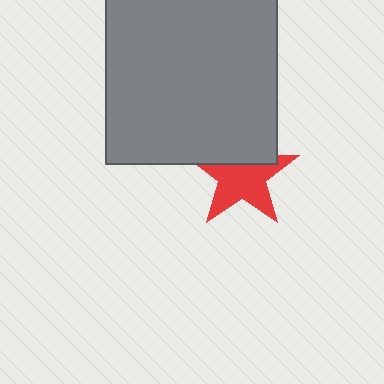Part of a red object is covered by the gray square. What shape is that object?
It is a star.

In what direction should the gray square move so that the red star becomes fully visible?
The gray square should move up. That is the shortest direction to clear the overlap and leave the red star fully visible.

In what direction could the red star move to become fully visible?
The red star could move down. That would shift it out from behind the gray square entirely.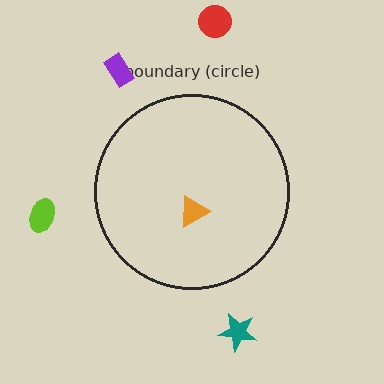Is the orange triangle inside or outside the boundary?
Inside.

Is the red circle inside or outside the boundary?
Outside.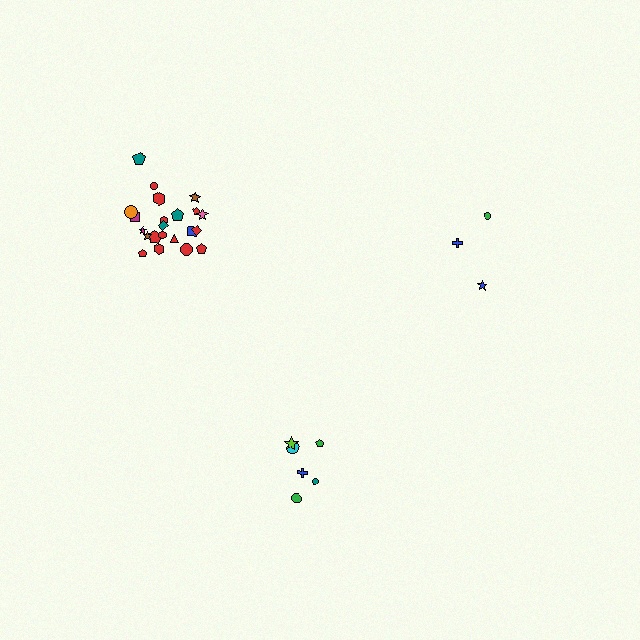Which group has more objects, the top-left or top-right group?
The top-left group.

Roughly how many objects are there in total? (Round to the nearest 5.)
Roughly 30 objects in total.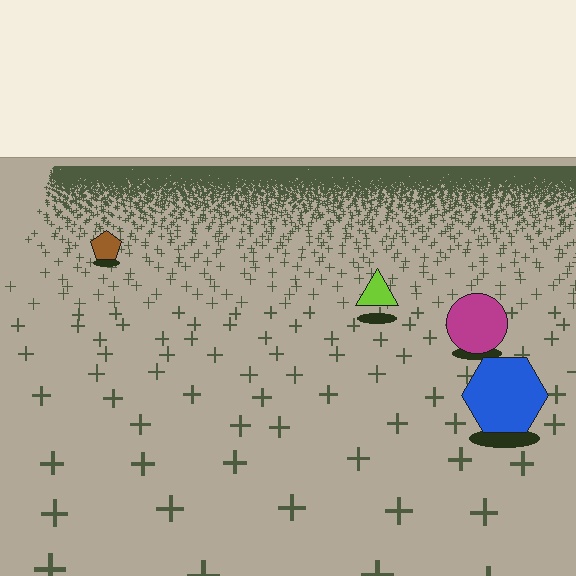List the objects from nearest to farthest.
From nearest to farthest: the blue hexagon, the magenta circle, the lime triangle, the brown pentagon.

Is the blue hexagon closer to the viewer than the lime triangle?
Yes. The blue hexagon is closer — you can tell from the texture gradient: the ground texture is coarser near it.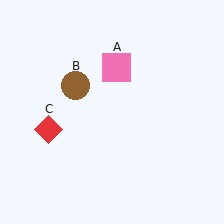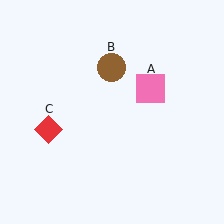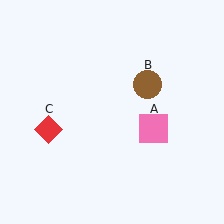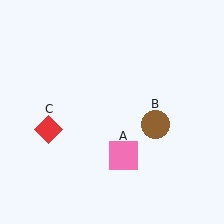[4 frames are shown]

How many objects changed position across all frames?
2 objects changed position: pink square (object A), brown circle (object B).